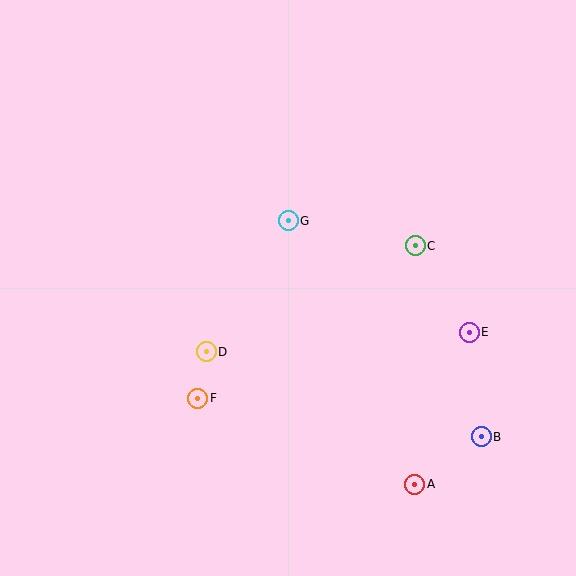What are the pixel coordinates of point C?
Point C is at (415, 246).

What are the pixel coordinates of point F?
Point F is at (198, 398).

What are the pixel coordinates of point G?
Point G is at (288, 221).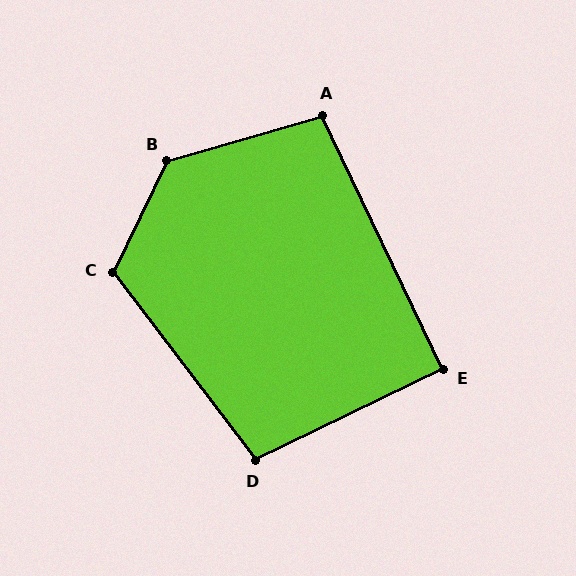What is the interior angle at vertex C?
Approximately 117 degrees (obtuse).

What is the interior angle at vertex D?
Approximately 101 degrees (obtuse).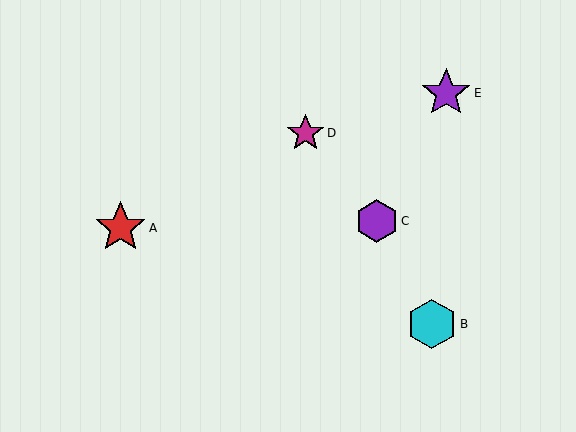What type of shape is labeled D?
Shape D is a magenta star.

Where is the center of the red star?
The center of the red star is at (121, 228).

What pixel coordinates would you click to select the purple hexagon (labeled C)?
Click at (377, 221) to select the purple hexagon C.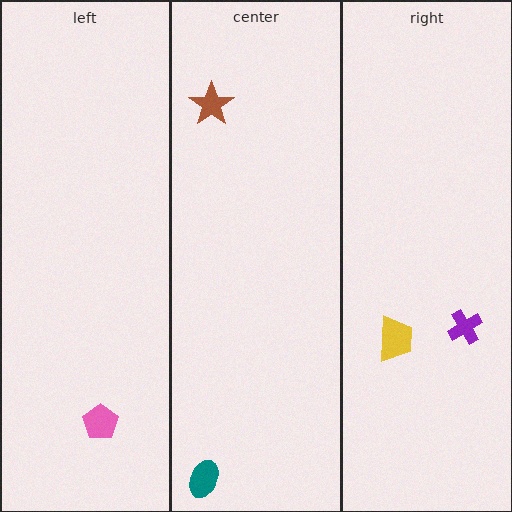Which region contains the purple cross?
The right region.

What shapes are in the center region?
The brown star, the teal ellipse.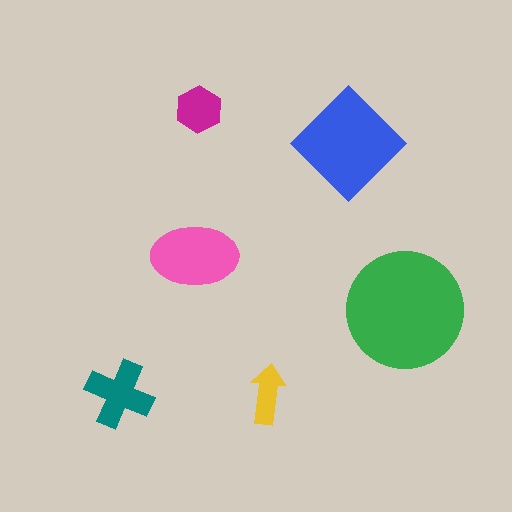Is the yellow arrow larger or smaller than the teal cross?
Smaller.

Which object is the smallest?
The yellow arrow.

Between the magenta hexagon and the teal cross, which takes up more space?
The teal cross.